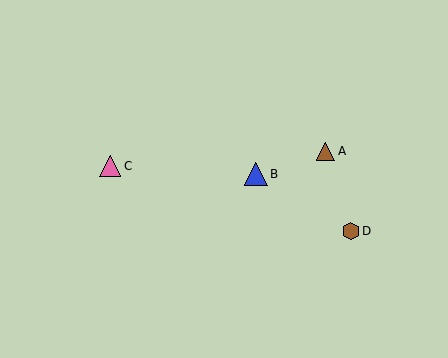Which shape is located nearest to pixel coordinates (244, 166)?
The blue triangle (labeled B) at (256, 174) is nearest to that location.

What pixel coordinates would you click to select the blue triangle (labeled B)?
Click at (256, 174) to select the blue triangle B.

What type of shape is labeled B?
Shape B is a blue triangle.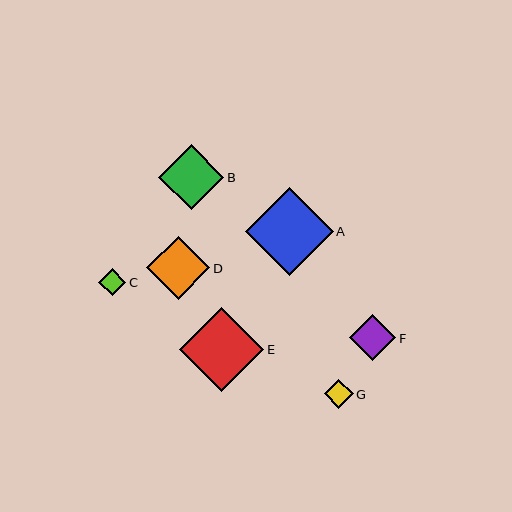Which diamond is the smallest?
Diamond C is the smallest with a size of approximately 27 pixels.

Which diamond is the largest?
Diamond A is the largest with a size of approximately 88 pixels.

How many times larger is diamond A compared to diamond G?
Diamond A is approximately 3.1 times the size of diamond G.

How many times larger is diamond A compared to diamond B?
Diamond A is approximately 1.3 times the size of diamond B.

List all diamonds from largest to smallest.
From largest to smallest: A, E, B, D, F, G, C.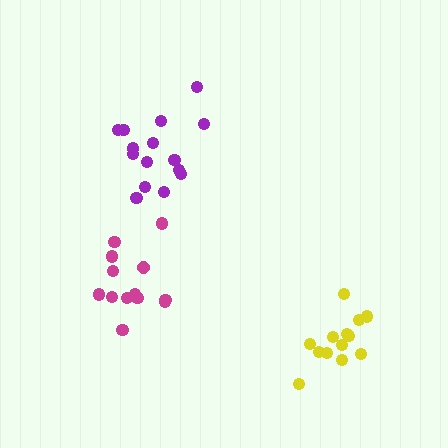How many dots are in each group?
Group 1: 13 dots, Group 2: 15 dots, Group 3: 13 dots (41 total).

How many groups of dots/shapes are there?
There are 3 groups.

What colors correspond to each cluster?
The clusters are colored: yellow, purple, magenta.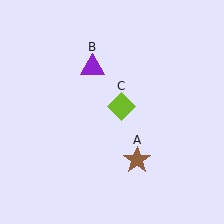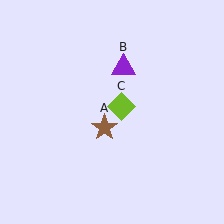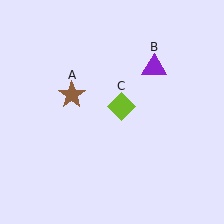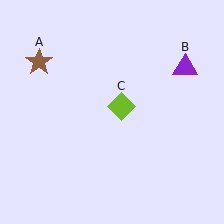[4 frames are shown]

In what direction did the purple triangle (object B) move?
The purple triangle (object B) moved right.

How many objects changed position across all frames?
2 objects changed position: brown star (object A), purple triangle (object B).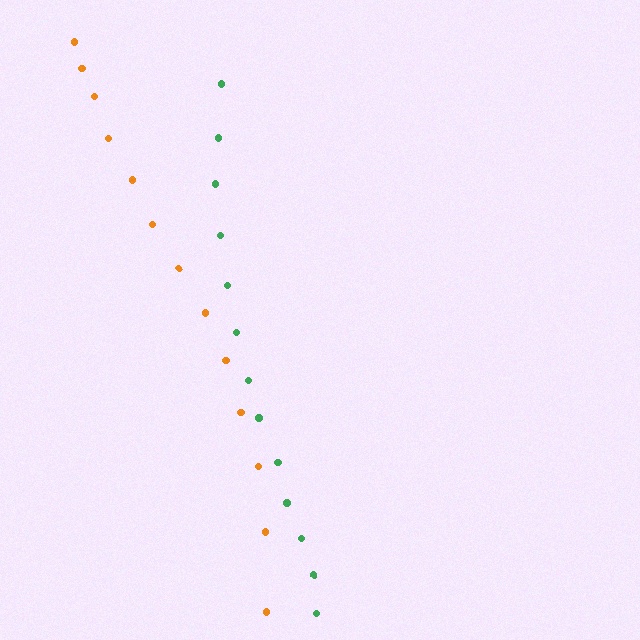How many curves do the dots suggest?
There are 2 distinct paths.